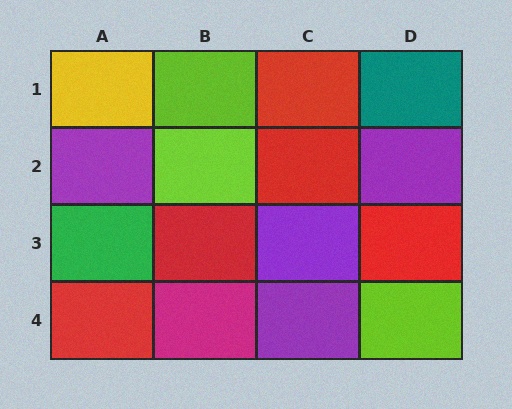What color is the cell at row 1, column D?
Teal.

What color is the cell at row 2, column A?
Purple.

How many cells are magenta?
1 cell is magenta.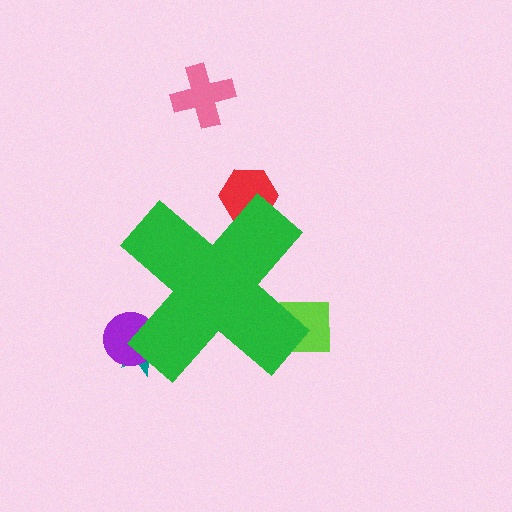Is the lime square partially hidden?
Yes, the lime square is partially hidden behind the green cross.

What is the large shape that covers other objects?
A green cross.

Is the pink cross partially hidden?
No, the pink cross is fully visible.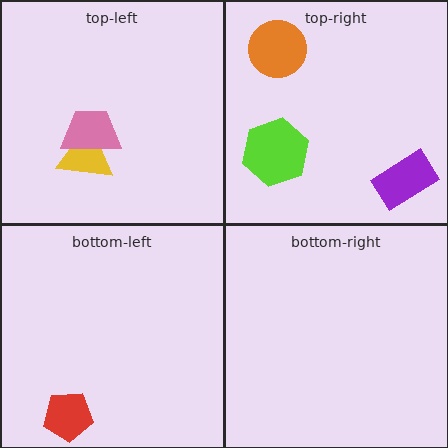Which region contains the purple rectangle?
The top-right region.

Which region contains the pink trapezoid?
The top-left region.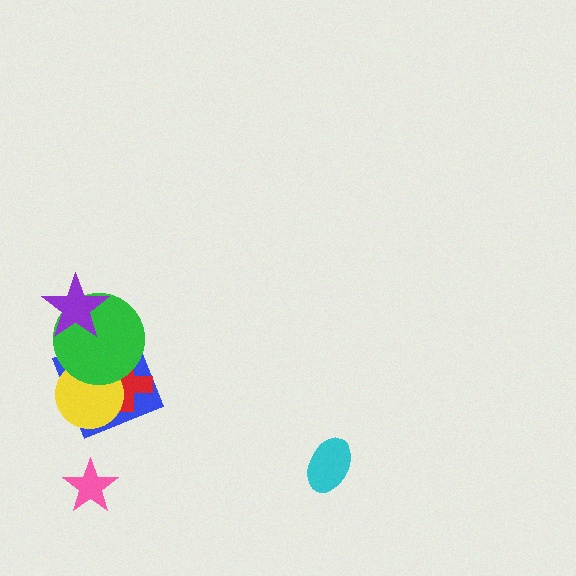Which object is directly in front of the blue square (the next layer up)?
The red cross is directly in front of the blue square.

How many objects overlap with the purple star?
1 object overlaps with the purple star.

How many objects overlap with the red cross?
3 objects overlap with the red cross.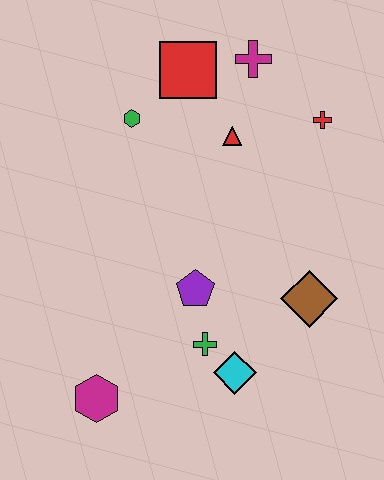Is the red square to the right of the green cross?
No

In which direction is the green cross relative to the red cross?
The green cross is below the red cross.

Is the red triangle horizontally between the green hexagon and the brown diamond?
Yes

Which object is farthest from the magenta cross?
The magenta hexagon is farthest from the magenta cross.